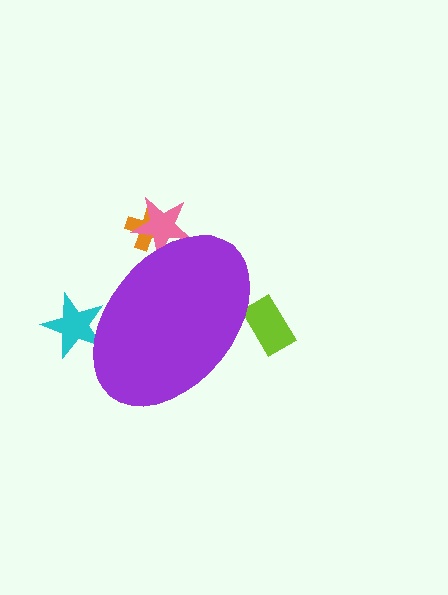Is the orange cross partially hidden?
Yes, the orange cross is partially hidden behind the purple ellipse.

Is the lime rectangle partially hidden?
Yes, the lime rectangle is partially hidden behind the purple ellipse.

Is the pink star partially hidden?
Yes, the pink star is partially hidden behind the purple ellipse.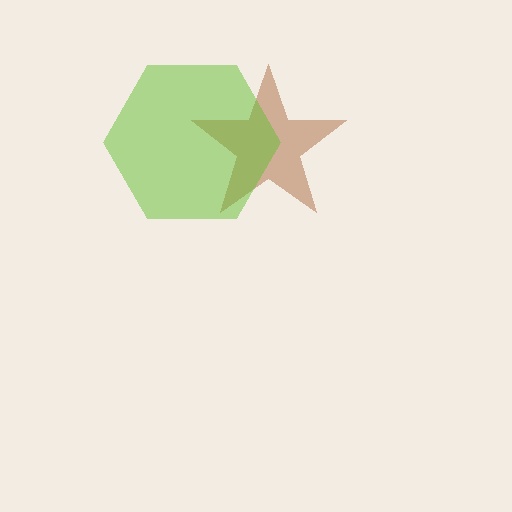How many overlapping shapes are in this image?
There are 2 overlapping shapes in the image.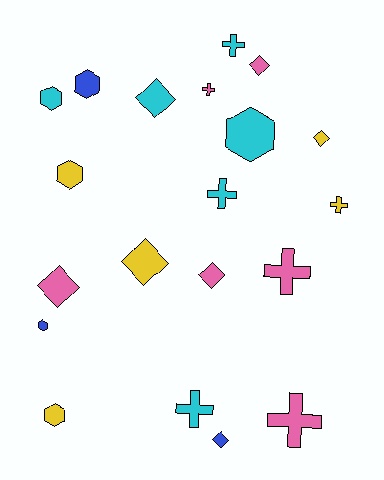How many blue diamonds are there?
There is 1 blue diamond.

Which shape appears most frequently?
Cross, with 7 objects.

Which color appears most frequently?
Pink, with 6 objects.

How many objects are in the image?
There are 20 objects.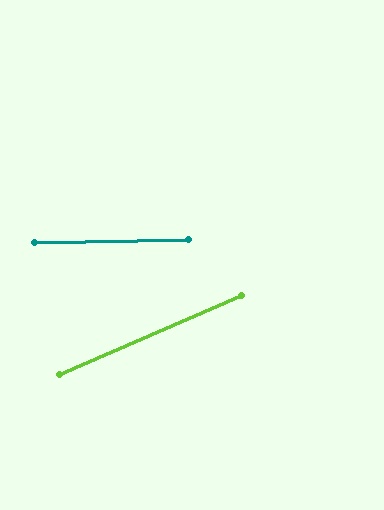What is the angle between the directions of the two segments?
Approximately 22 degrees.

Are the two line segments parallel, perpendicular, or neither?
Neither parallel nor perpendicular — they differ by about 22°.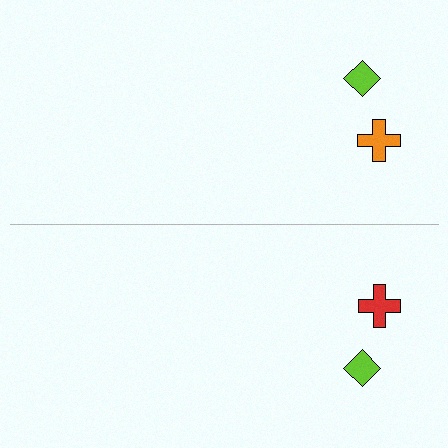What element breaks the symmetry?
The red cross on the bottom side breaks the symmetry — its mirror counterpart is orange.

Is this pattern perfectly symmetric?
No, the pattern is not perfectly symmetric. The red cross on the bottom side breaks the symmetry — its mirror counterpart is orange.